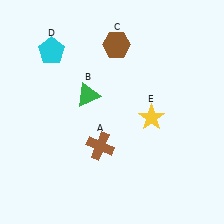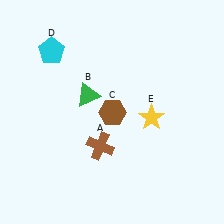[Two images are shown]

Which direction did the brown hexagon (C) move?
The brown hexagon (C) moved down.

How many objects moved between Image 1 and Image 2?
1 object moved between the two images.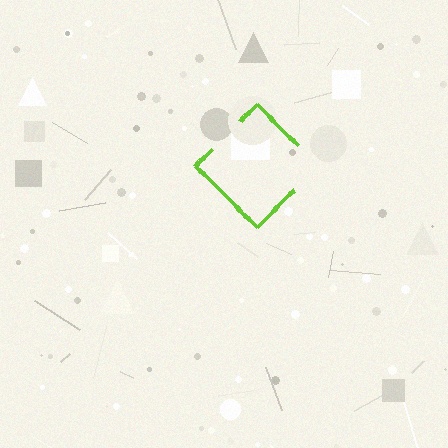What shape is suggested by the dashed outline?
The dashed outline suggests a diamond.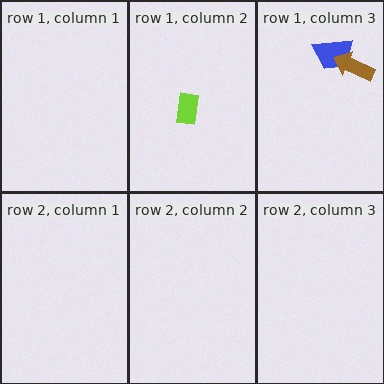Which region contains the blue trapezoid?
The row 1, column 3 region.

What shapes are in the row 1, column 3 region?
The blue trapezoid, the brown arrow.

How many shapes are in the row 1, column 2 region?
1.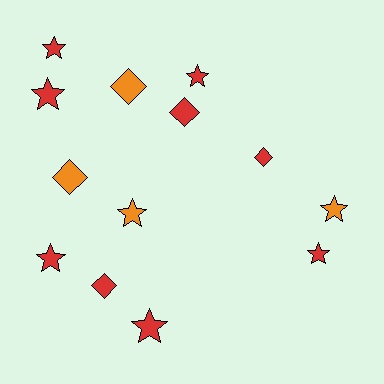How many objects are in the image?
There are 13 objects.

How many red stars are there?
There are 6 red stars.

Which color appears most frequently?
Red, with 9 objects.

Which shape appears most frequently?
Star, with 8 objects.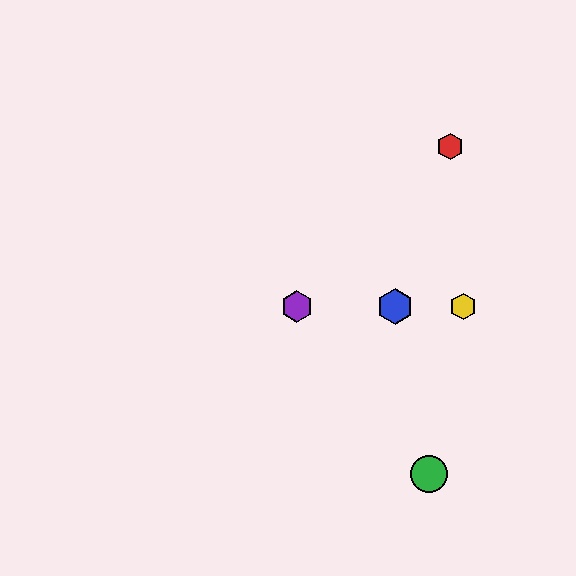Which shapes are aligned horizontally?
The blue hexagon, the yellow hexagon, the purple hexagon are aligned horizontally.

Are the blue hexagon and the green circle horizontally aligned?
No, the blue hexagon is at y≈307 and the green circle is at y≈474.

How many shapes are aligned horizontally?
3 shapes (the blue hexagon, the yellow hexagon, the purple hexagon) are aligned horizontally.